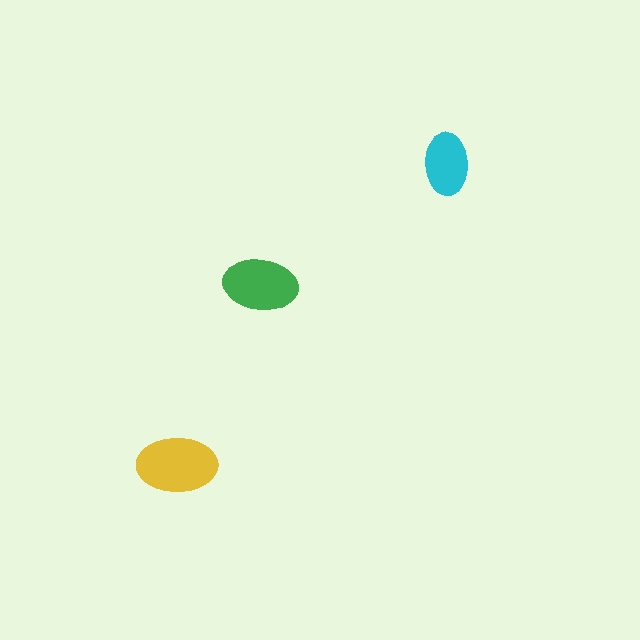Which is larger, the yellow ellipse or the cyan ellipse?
The yellow one.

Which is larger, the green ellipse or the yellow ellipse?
The yellow one.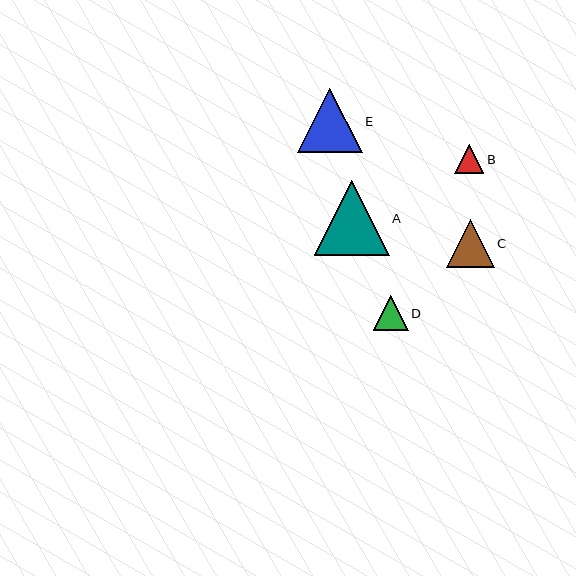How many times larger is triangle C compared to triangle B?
Triangle C is approximately 1.6 times the size of triangle B.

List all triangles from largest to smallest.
From largest to smallest: A, E, C, D, B.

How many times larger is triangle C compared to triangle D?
Triangle C is approximately 1.4 times the size of triangle D.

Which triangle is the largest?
Triangle A is the largest with a size of approximately 75 pixels.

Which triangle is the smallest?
Triangle B is the smallest with a size of approximately 29 pixels.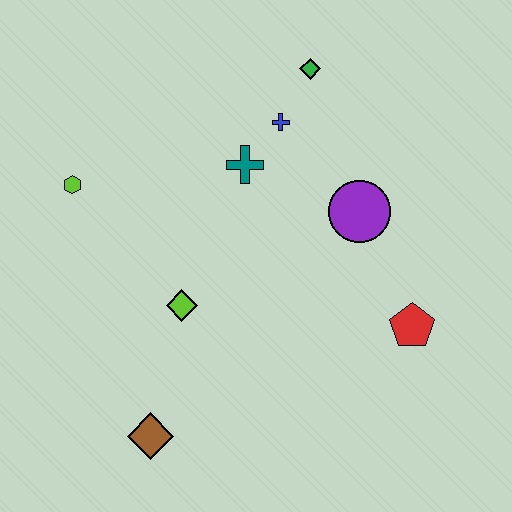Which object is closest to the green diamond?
The blue cross is closest to the green diamond.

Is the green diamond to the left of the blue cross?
No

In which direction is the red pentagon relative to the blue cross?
The red pentagon is below the blue cross.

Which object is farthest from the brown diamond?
The green diamond is farthest from the brown diamond.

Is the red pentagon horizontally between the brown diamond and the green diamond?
No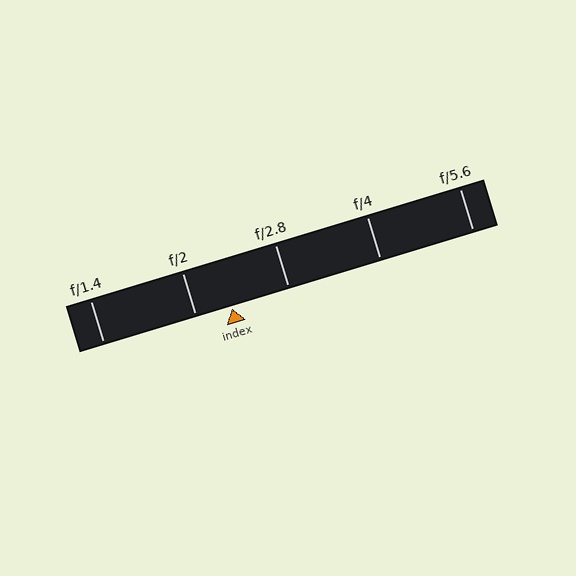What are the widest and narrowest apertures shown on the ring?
The widest aperture shown is f/1.4 and the narrowest is f/5.6.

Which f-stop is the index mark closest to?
The index mark is closest to f/2.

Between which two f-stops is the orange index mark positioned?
The index mark is between f/2 and f/2.8.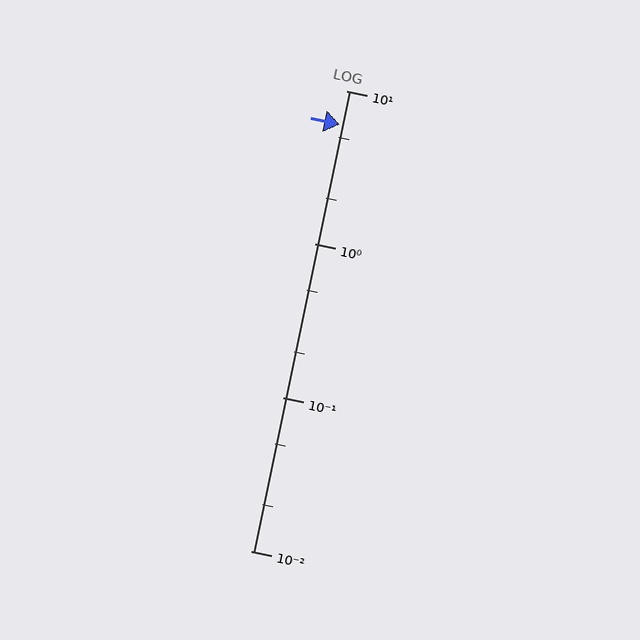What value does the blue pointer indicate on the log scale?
The pointer indicates approximately 6.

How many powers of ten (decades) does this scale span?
The scale spans 3 decades, from 0.01 to 10.